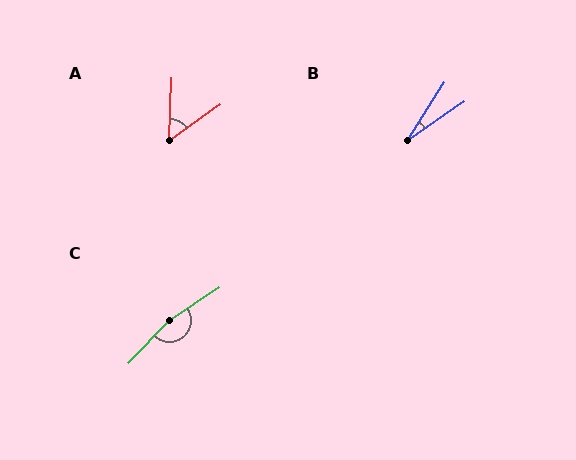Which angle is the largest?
C, at approximately 168 degrees.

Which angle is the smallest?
B, at approximately 23 degrees.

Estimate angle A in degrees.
Approximately 53 degrees.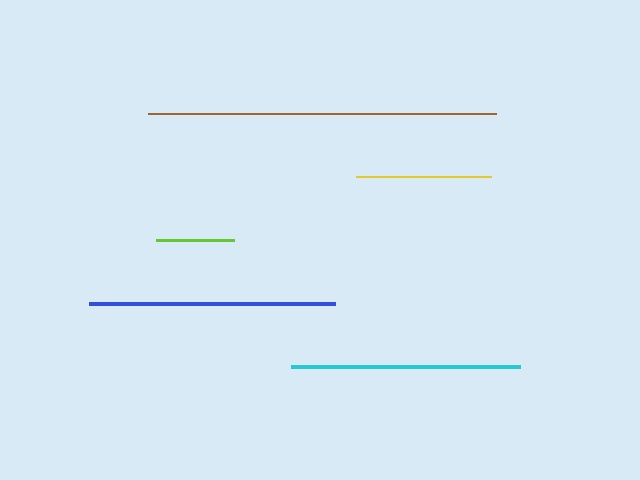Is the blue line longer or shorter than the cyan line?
The blue line is longer than the cyan line.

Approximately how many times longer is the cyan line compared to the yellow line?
The cyan line is approximately 1.7 times the length of the yellow line.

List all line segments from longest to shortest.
From longest to shortest: brown, blue, cyan, yellow, lime.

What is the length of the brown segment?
The brown segment is approximately 349 pixels long.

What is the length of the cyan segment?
The cyan segment is approximately 229 pixels long.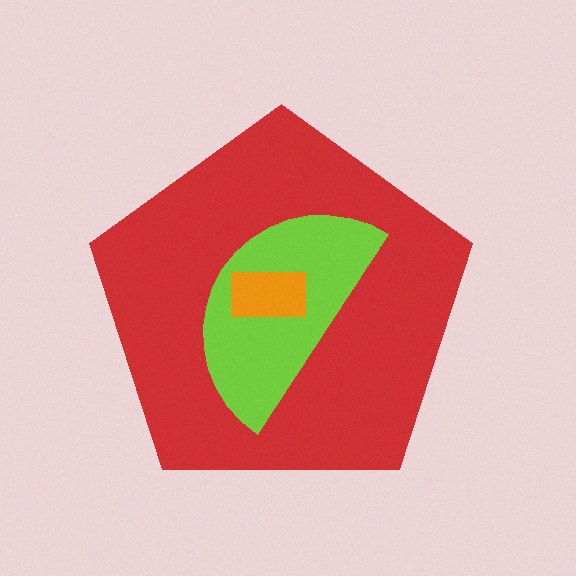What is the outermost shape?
The red pentagon.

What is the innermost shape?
The orange rectangle.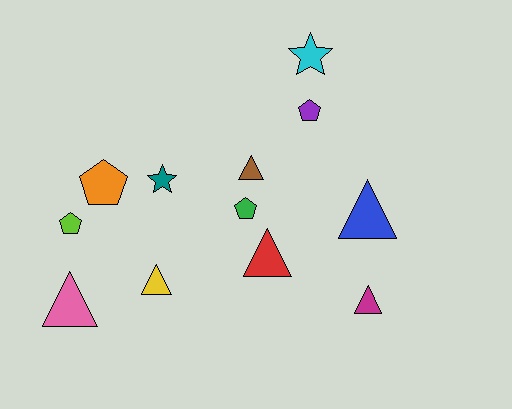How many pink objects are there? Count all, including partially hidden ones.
There is 1 pink object.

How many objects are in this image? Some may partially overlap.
There are 12 objects.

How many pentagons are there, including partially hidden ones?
There are 4 pentagons.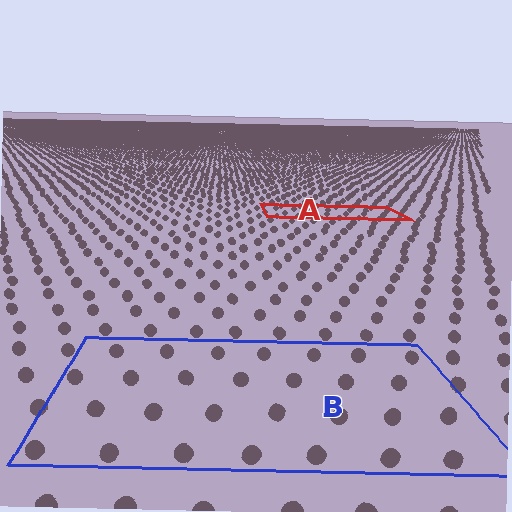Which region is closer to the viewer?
Region B is closer. The texture elements there are larger and more spread out.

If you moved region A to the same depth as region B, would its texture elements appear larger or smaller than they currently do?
They would appear larger. At a closer depth, the same texture elements are projected at a bigger on-screen size.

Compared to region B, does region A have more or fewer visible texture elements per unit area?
Region A has more texture elements per unit area — they are packed more densely because it is farther away.